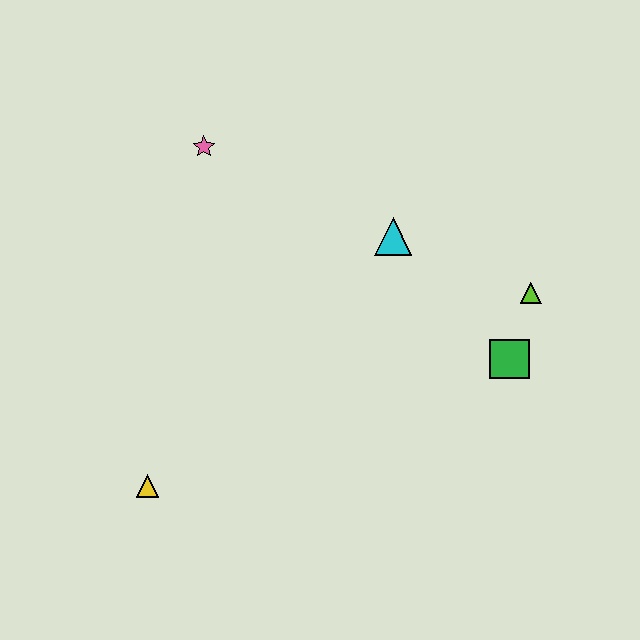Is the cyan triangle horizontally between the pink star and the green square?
Yes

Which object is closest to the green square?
The lime triangle is closest to the green square.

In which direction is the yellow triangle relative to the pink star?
The yellow triangle is below the pink star.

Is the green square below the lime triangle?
Yes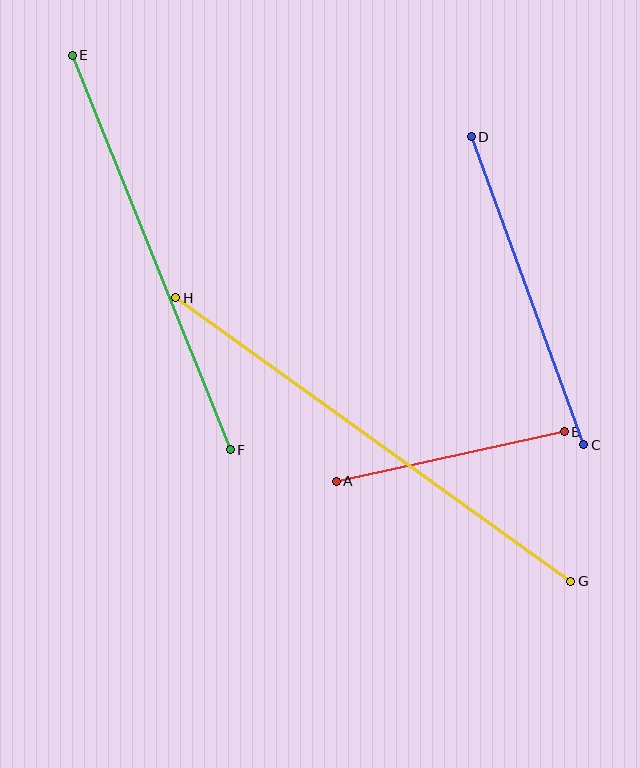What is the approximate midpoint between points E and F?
The midpoint is at approximately (151, 252) pixels.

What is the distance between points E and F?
The distance is approximately 425 pixels.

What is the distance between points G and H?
The distance is approximately 486 pixels.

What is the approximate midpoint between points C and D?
The midpoint is at approximately (527, 291) pixels.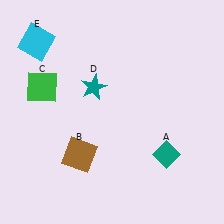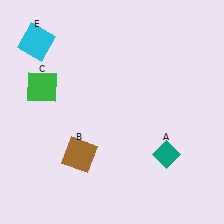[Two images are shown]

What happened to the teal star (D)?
The teal star (D) was removed in Image 2. It was in the top-left area of Image 1.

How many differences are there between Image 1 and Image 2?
There is 1 difference between the two images.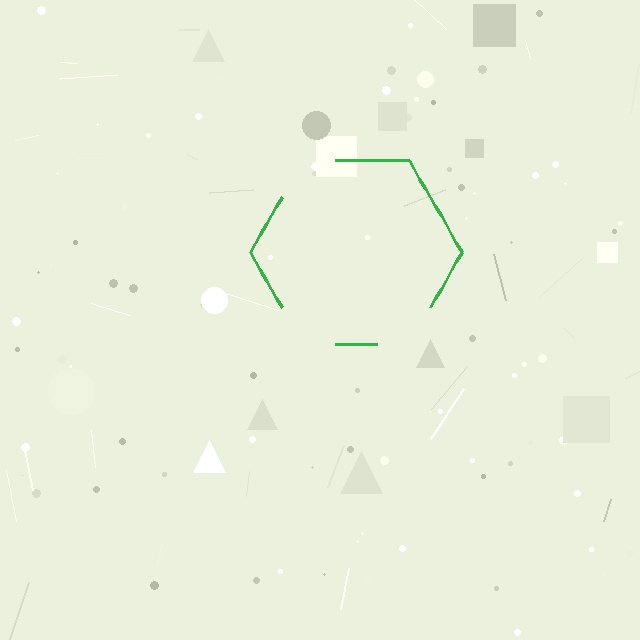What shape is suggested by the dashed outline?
The dashed outline suggests a hexagon.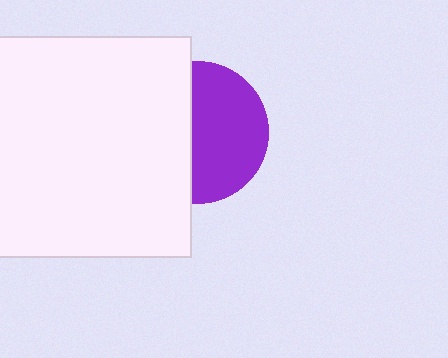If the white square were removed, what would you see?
You would see the complete purple circle.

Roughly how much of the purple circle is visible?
About half of it is visible (roughly 55%).